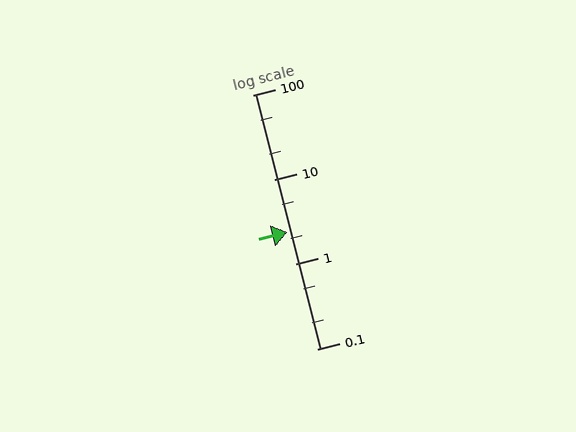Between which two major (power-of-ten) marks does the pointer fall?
The pointer is between 1 and 10.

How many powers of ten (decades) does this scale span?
The scale spans 3 decades, from 0.1 to 100.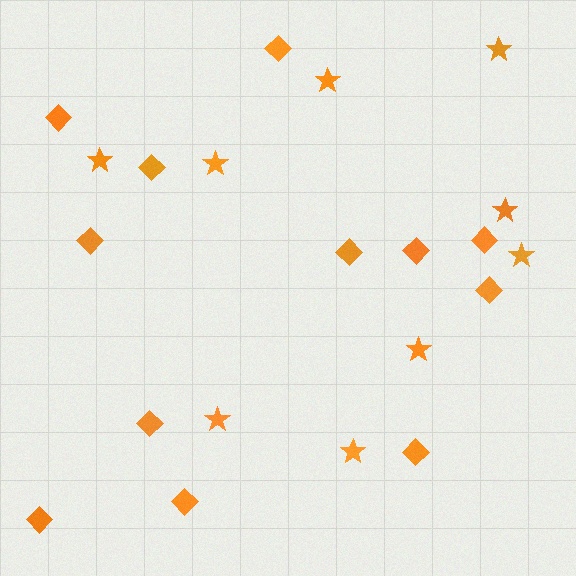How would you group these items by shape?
There are 2 groups: one group of stars (9) and one group of diamonds (12).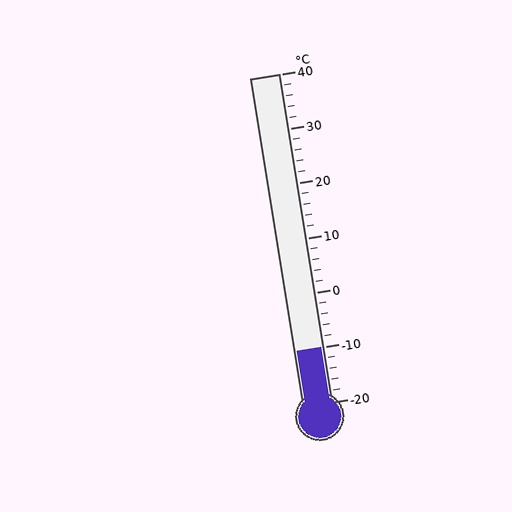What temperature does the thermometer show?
The thermometer shows approximately -10°C.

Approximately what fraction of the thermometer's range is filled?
The thermometer is filled to approximately 15% of its range.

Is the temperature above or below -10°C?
The temperature is at -10°C.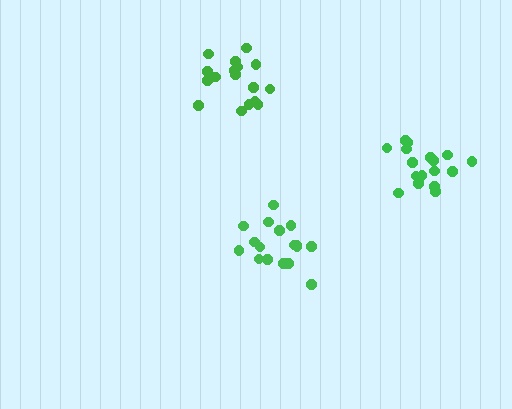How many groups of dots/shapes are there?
There are 3 groups.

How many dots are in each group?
Group 1: 17 dots, Group 2: 17 dots, Group 3: 17 dots (51 total).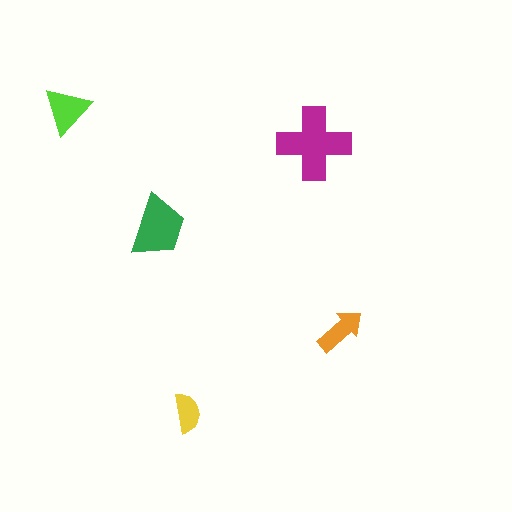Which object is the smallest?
The yellow semicircle.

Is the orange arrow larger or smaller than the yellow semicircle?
Larger.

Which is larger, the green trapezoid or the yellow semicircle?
The green trapezoid.